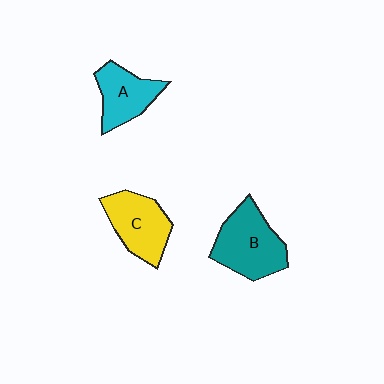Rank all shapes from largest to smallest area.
From largest to smallest: B (teal), C (yellow), A (cyan).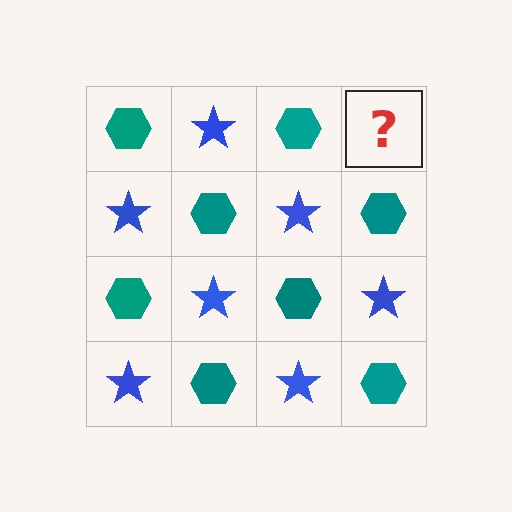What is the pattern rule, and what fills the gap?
The rule is that it alternates teal hexagon and blue star in a checkerboard pattern. The gap should be filled with a blue star.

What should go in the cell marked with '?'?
The missing cell should contain a blue star.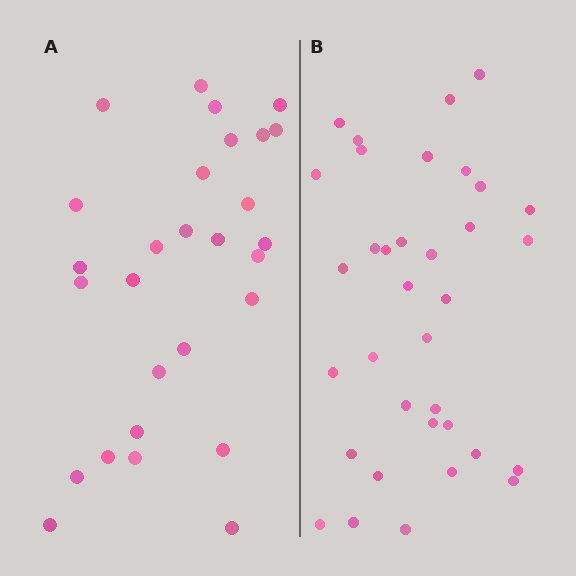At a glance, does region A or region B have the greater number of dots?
Region B (the right region) has more dots.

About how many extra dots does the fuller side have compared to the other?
Region B has roughly 8 or so more dots than region A.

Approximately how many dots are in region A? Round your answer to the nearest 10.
About 30 dots. (The exact count is 28, which rounds to 30.)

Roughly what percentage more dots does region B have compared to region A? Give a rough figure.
About 25% more.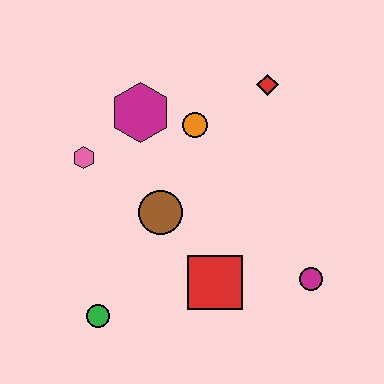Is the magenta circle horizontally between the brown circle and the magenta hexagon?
No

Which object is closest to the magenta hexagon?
The orange circle is closest to the magenta hexagon.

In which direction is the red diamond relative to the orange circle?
The red diamond is to the right of the orange circle.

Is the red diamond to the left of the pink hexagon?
No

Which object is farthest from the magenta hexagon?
The magenta circle is farthest from the magenta hexagon.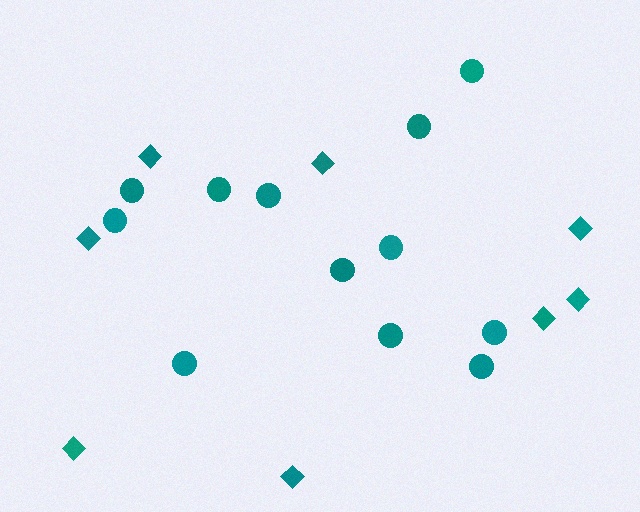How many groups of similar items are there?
There are 2 groups: one group of circles (12) and one group of diamonds (8).